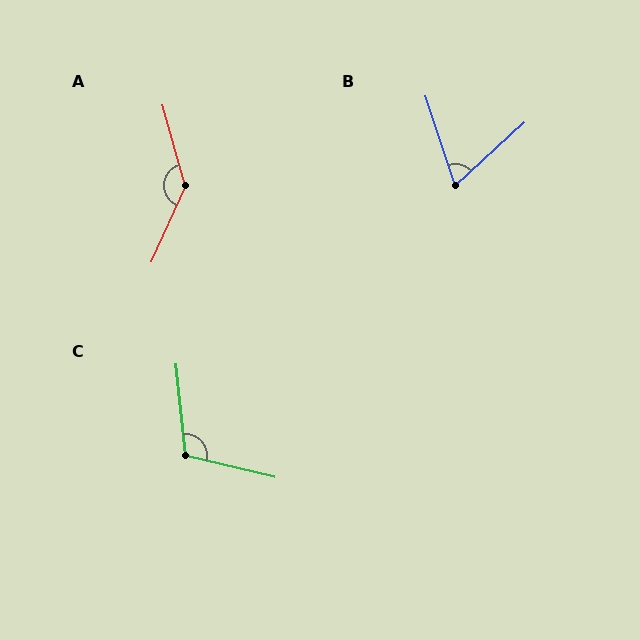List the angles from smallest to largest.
B (66°), C (109°), A (139°).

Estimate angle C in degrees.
Approximately 109 degrees.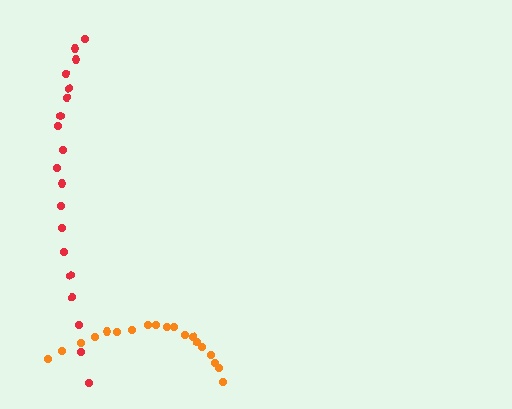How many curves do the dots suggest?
There are 2 distinct paths.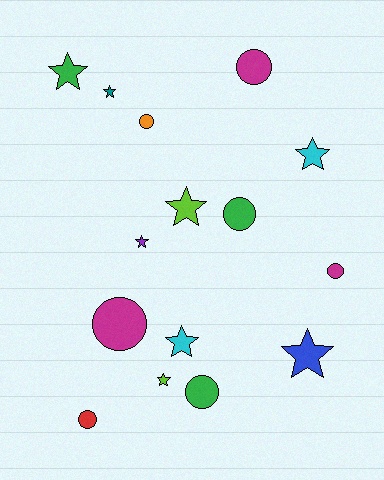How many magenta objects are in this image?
There are 3 magenta objects.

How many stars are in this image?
There are 8 stars.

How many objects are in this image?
There are 15 objects.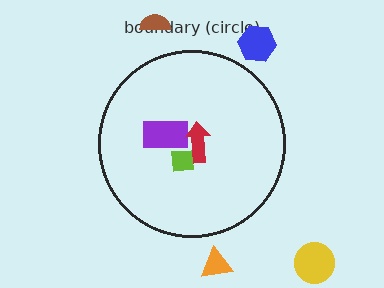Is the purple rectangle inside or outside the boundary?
Inside.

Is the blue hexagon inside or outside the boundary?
Outside.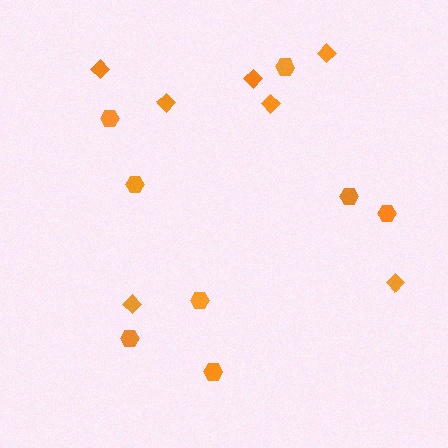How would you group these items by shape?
There are 2 groups: one group of hexagons (8) and one group of diamonds (7).